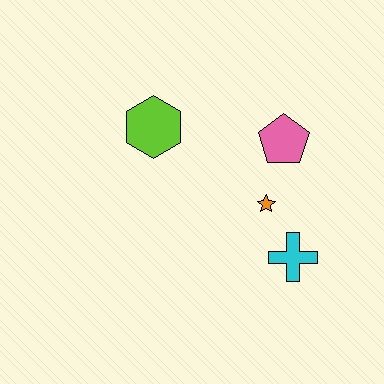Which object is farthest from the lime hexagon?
The cyan cross is farthest from the lime hexagon.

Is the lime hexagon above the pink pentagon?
Yes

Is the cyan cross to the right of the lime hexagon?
Yes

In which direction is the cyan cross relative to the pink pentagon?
The cyan cross is below the pink pentagon.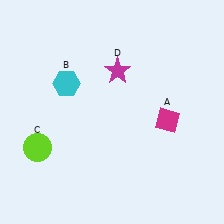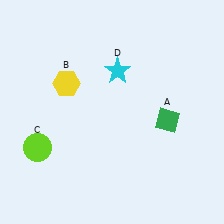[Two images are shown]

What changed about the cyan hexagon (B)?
In Image 1, B is cyan. In Image 2, it changed to yellow.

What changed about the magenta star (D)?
In Image 1, D is magenta. In Image 2, it changed to cyan.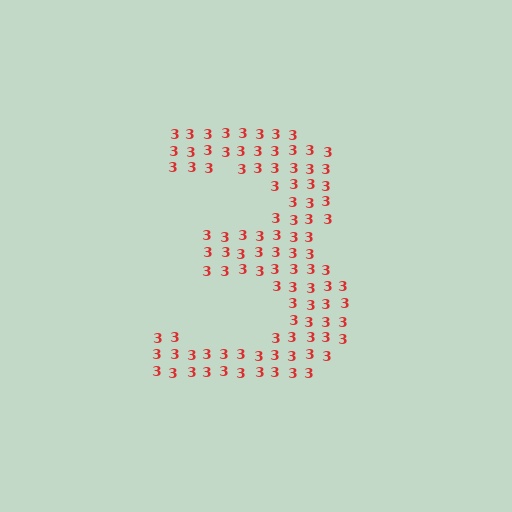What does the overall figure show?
The overall figure shows the digit 3.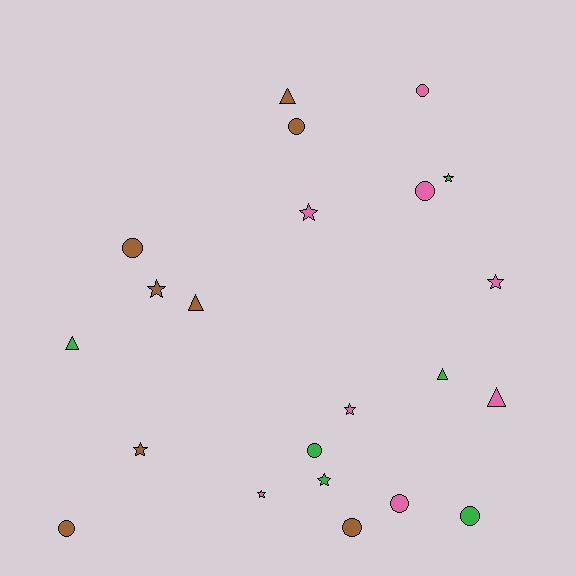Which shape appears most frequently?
Circle, with 9 objects.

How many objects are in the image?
There are 22 objects.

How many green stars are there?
There are 2 green stars.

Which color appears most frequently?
Pink, with 8 objects.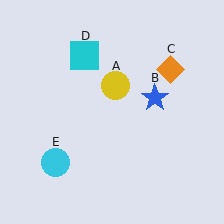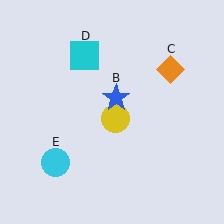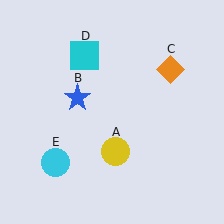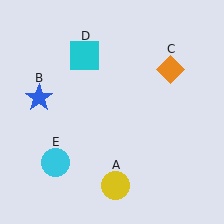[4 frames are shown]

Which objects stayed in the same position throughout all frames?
Orange diamond (object C) and cyan square (object D) and cyan circle (object E) remained stationary.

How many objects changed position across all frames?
2 objects changed position: yellow circle (object A), blue star (object B).